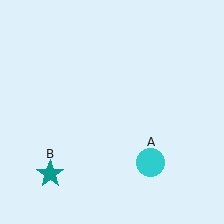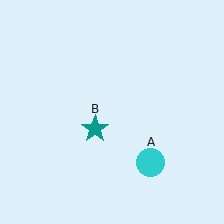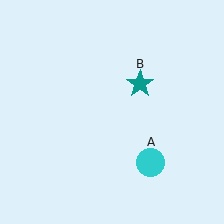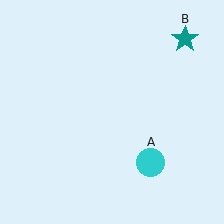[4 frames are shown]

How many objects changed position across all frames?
1 object changed position: teal star (object B).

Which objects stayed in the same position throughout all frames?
Cyan circle (object A) remained stationary.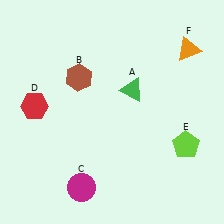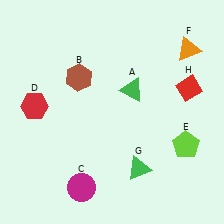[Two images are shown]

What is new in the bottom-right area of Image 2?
A green triangle (G) was added in the bottom-right area of Image 2.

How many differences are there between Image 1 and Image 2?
There are 2 differences between the two images.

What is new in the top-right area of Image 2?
A red diamond (H) was added in the top-right area of Image 2.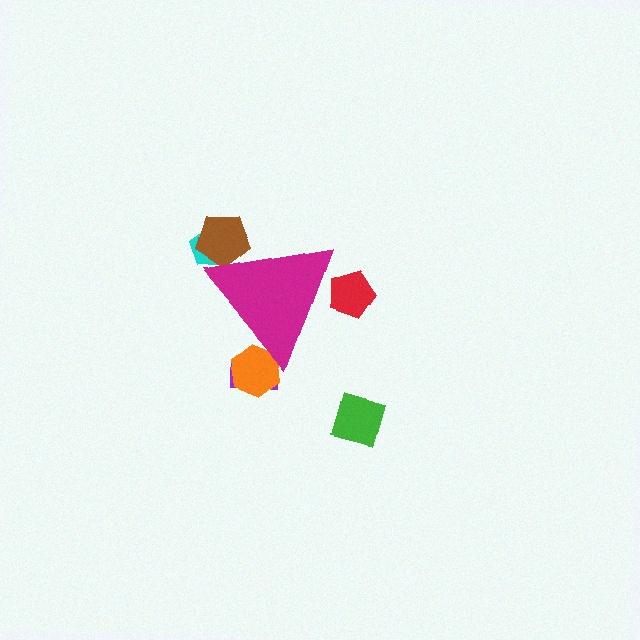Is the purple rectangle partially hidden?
Yes, the purple rectangle is partially hidden behind the magenta triangle.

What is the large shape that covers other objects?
A magenta triangle.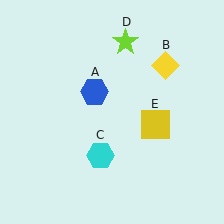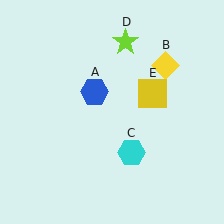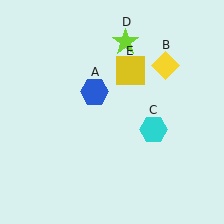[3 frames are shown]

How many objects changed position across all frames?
2 objects changed position: cyan hexagon (object C), yellow square (object E).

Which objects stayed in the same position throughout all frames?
Blue hexagon (object A) and yellow diamond (object B) and lime star (object D) remained stationary.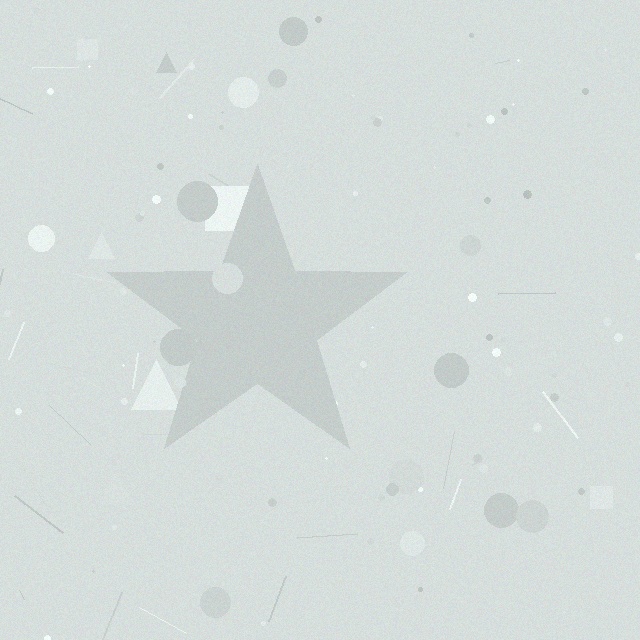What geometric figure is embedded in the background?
A star is embedded in the background.